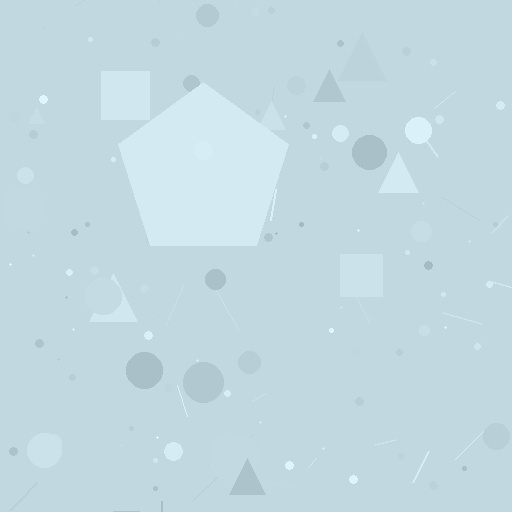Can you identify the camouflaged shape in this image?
The camouflaged shape is a pentagon.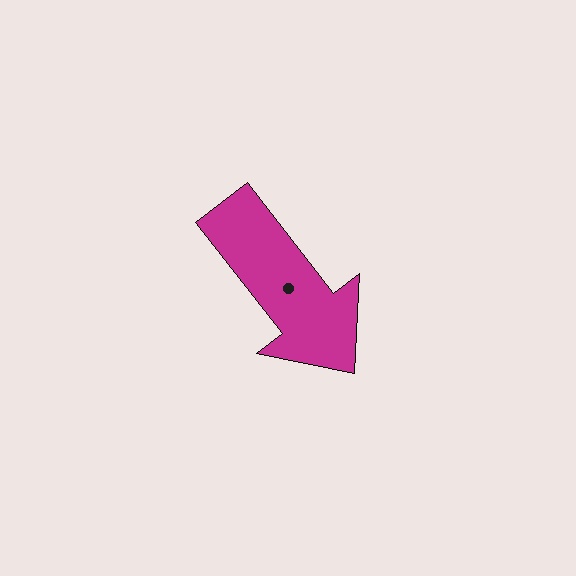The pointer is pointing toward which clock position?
Roughly 5 o'clock.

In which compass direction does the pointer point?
Southeast.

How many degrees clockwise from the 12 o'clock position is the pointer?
Approximately 142 degrees.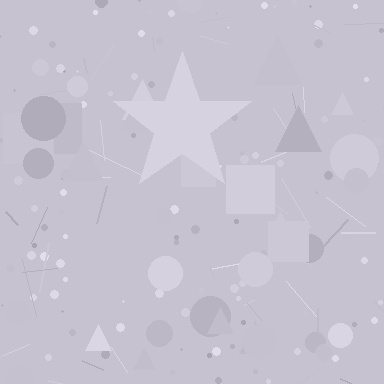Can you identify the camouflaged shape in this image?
The camouflaged shape is a star.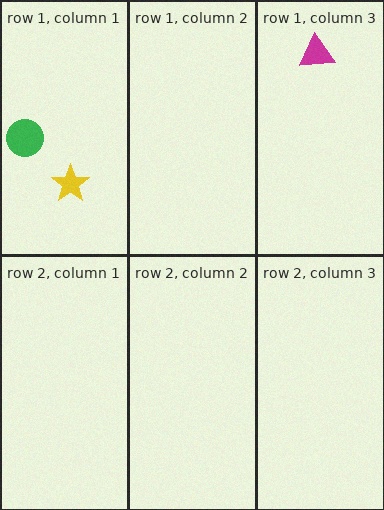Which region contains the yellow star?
The row 1, column 1 region.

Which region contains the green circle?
The row 1, column 1 region.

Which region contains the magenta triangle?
The row 1, column 3 region.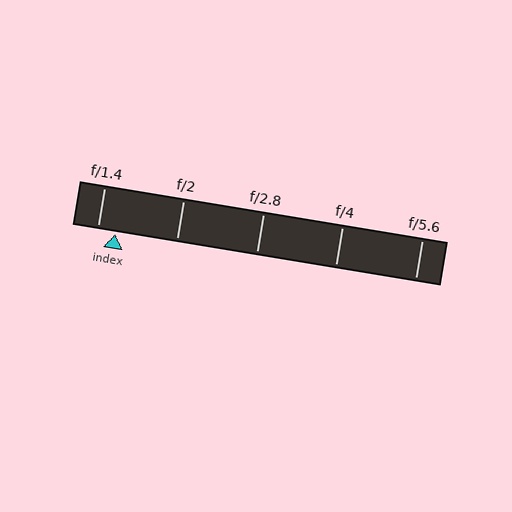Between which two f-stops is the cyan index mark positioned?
The index mark is between f/1.4 and f/2.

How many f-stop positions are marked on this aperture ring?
There are 5 f-stop positions marked.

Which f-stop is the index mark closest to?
The index mark is closest to f/1.4.